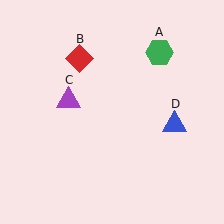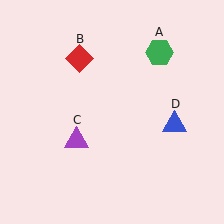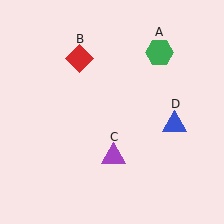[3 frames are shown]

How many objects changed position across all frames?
1 object changed position: purple triangle (object C).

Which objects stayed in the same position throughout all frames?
Green hexagon (object A) and red diamond (object B) and blue triangle (object D) remained stationary.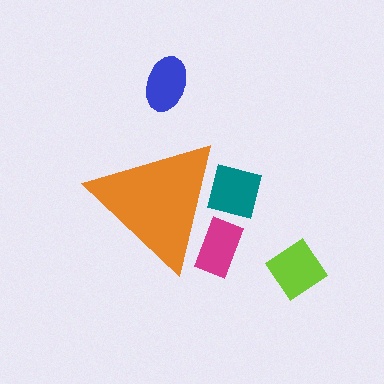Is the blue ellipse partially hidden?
No, the blue ellipse is fully visible.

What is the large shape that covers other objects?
An orange triangle.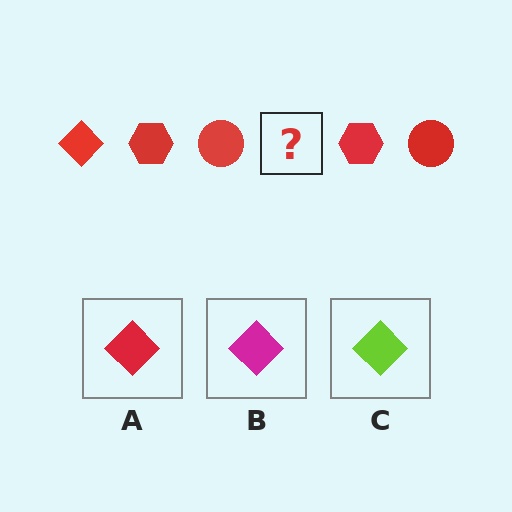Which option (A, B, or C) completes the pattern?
A.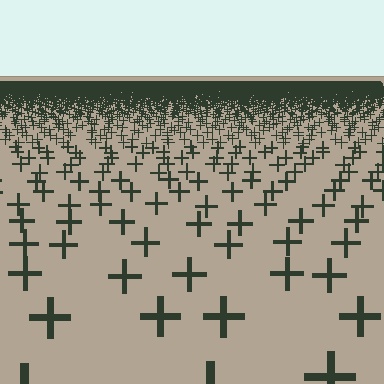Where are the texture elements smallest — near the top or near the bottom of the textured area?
Near the top.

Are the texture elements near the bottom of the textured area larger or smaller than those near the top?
Larger. Near the bottom, elements are closer to the viewer and appear at a bigger on-screen size.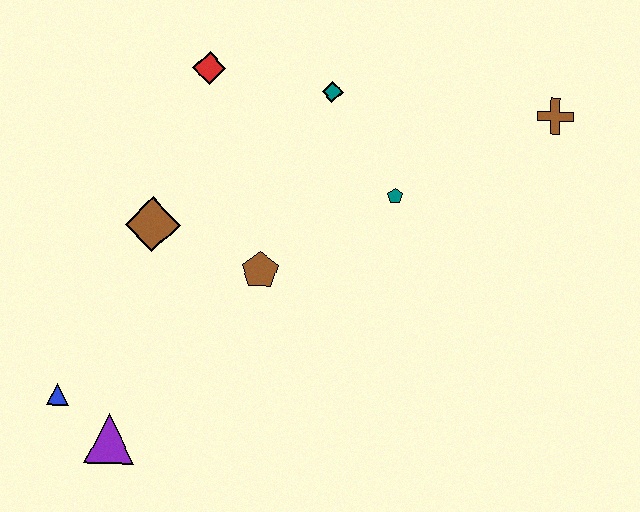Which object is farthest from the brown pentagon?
The brown cross is farthest from the brown pentagon.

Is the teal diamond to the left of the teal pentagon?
Yes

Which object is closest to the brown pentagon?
The brown diamond is closest to the brown pentagon.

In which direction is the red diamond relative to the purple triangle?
The red diamond is above the purple triangle.